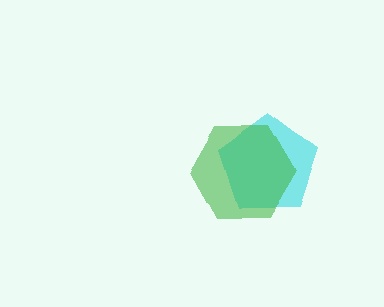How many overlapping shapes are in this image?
There are 2 overlapping shapes in the image.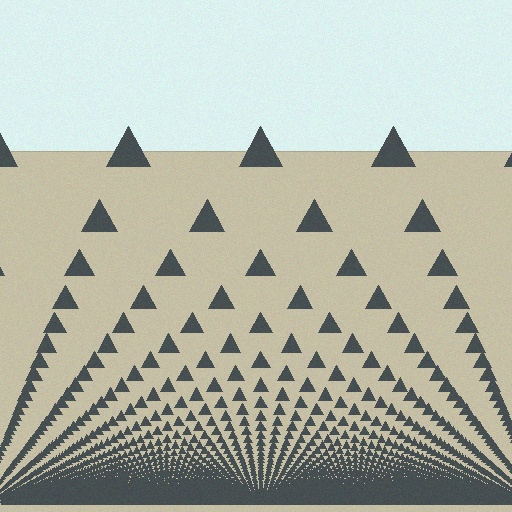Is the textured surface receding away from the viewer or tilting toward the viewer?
The surface appears to tilt toward the viewer. Texture elements get larger and sparser toward the top.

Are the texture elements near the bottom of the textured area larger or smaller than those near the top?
Smaller. The gradient is inverted — elements near the bottom are smaller and denser.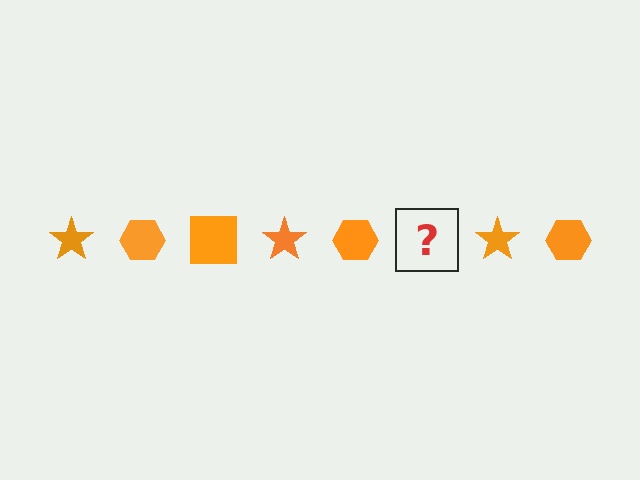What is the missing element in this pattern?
The missing element is an orange square.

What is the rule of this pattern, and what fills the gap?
The rule is that the pattern cycles through star, hexagon, square shapes in orange. The gap should be filled with an orange square.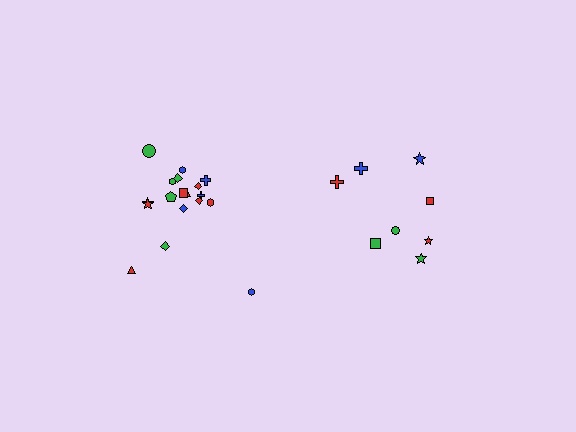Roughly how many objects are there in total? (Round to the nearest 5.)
Roughly 25 objects in total.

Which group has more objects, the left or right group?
The left group.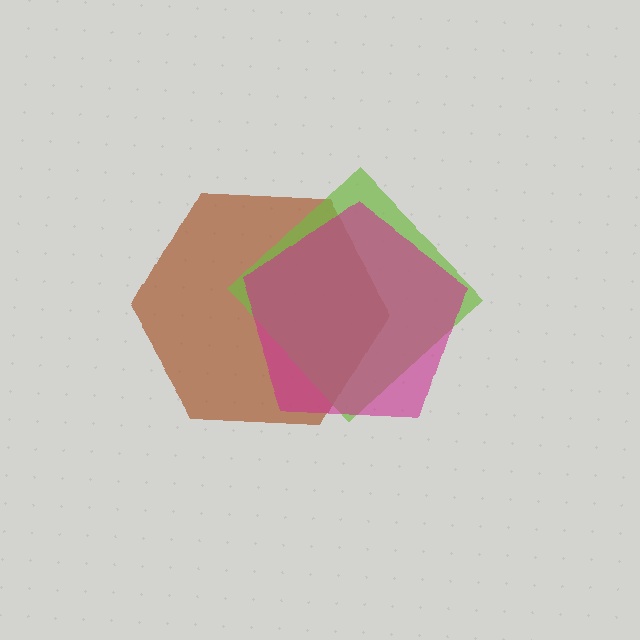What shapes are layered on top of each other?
The layered shapes are: a brown hexagon, a lime diamond, a magenta pentagon.